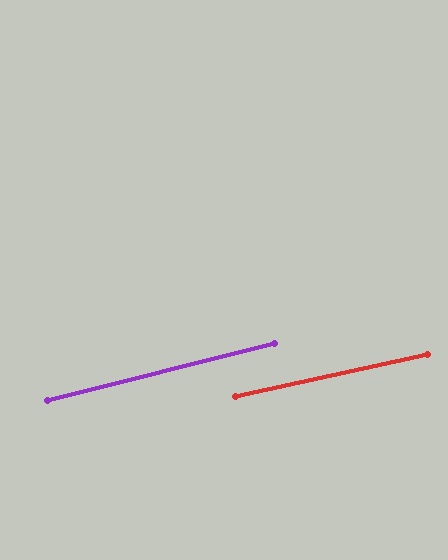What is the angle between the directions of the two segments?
Approximately 2 degrees.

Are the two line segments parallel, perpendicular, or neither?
Parallel — their directions differ by only 1.6°.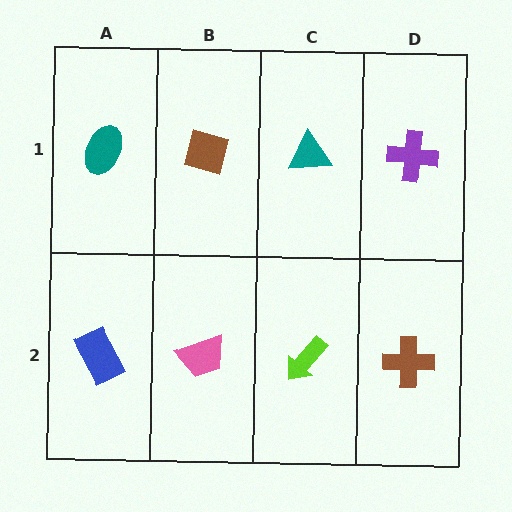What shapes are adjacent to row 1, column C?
A lime arrow (row 2, column C), a brown diamond (row 1, column B), a purple cross (row 1, column D).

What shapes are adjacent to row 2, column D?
A purple cross (row 1, column D), a lime arrow (row 2, column C).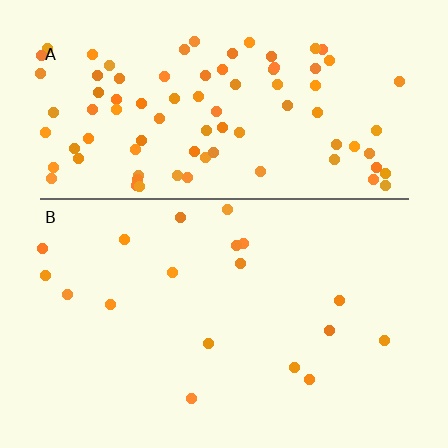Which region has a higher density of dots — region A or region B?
A (the top).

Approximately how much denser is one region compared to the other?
Approximately 5.0× — region A over region B.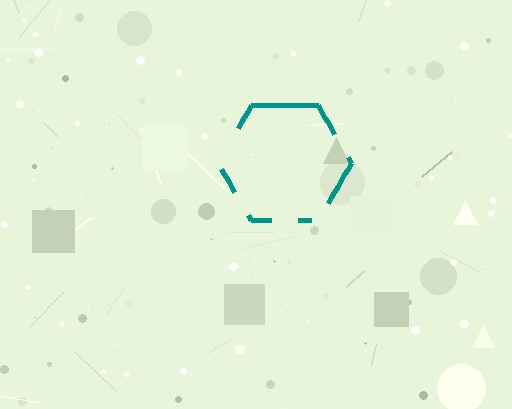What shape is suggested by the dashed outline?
The dashed outline suggests a hexagon.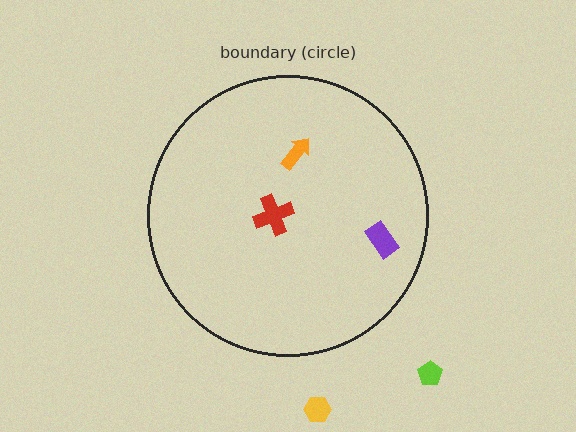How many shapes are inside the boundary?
3 inside, 2 outside.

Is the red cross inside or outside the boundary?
Inside.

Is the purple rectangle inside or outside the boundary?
Inside.